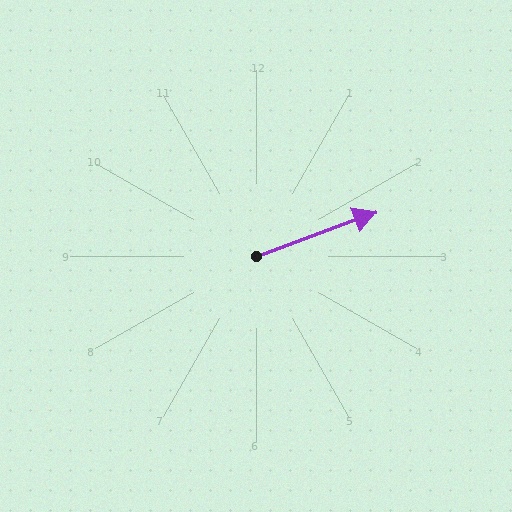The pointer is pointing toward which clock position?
Roughly 2 o'clock.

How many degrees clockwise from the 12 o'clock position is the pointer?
Approximately 70 degrees.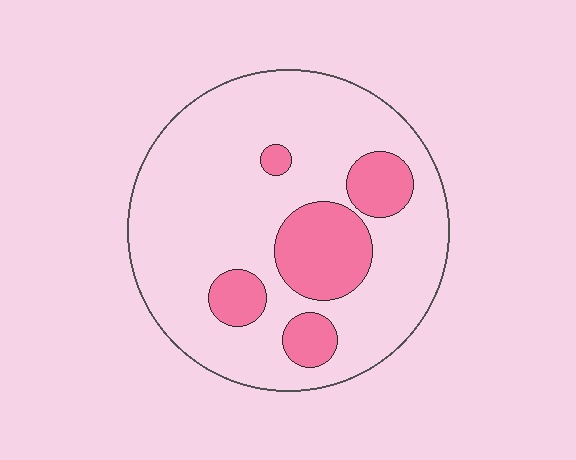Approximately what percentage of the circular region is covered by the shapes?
Approximately 20%.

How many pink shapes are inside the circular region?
5.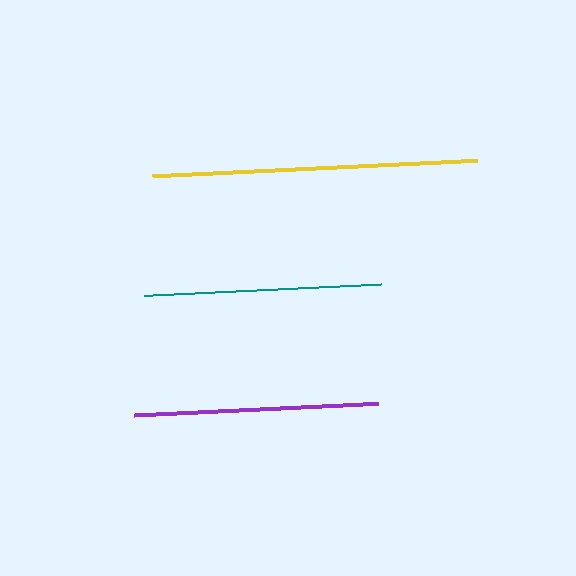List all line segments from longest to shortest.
From longest to shortest: yellow, purple, teal.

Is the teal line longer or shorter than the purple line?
The purple line is longer than the teal line.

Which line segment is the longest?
The yellow line is the longest at approximately 325 pixels.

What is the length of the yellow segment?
The yellow segment is approximately 325 pixels long.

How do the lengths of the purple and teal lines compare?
The purple and teal lines are approximately the same length.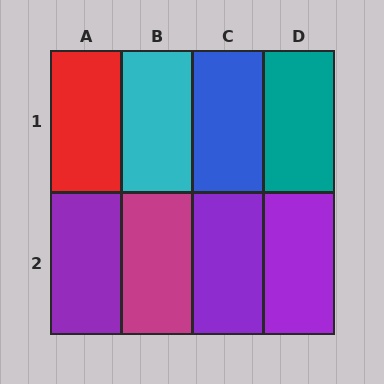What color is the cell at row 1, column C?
Blue.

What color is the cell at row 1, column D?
Teal.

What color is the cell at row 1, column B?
Cyan.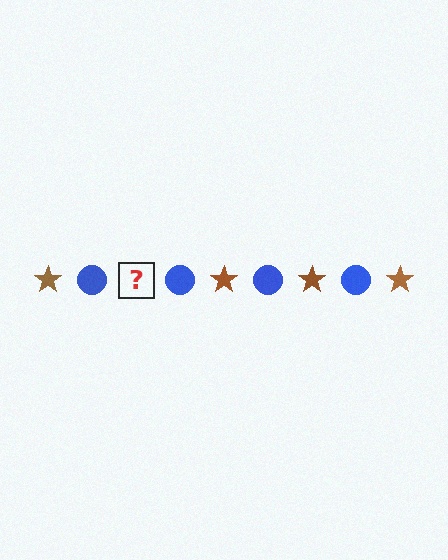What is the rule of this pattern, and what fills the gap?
The rule is that the pattern alternates between brown star and blue circle. The gap should be filled with a brown star.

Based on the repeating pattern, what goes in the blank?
The blank should be a brown star.